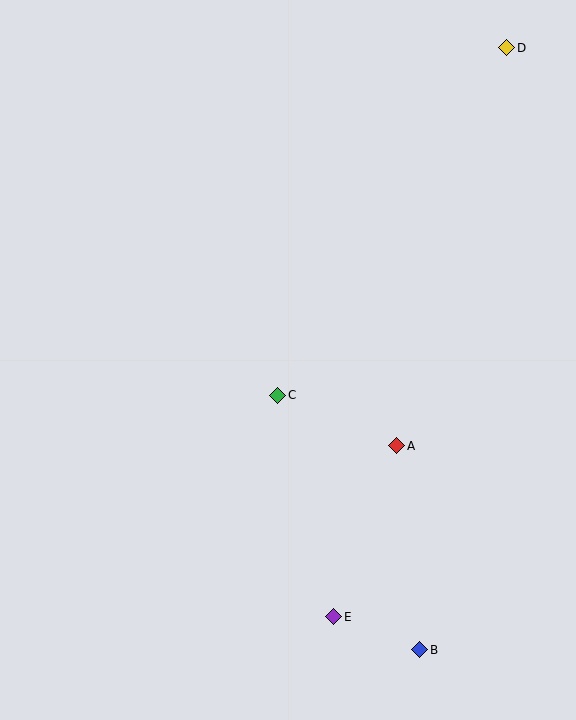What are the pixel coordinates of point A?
Point A is at (397, 446).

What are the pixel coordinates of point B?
Point B is at (420, 650).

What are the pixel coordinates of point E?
Point E is at (334, 617).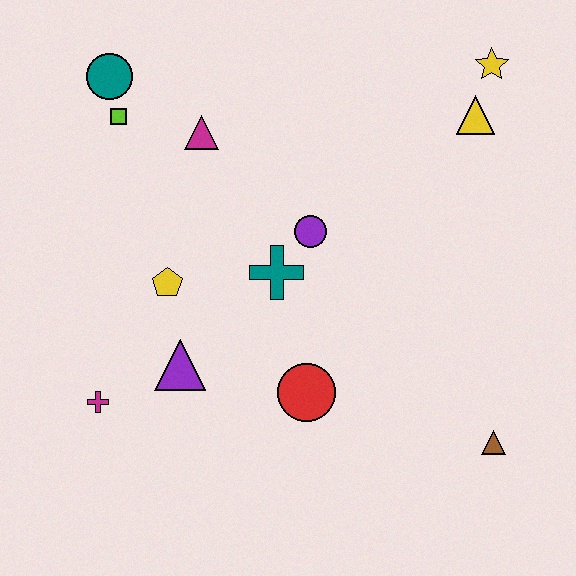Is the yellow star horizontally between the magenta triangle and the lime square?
No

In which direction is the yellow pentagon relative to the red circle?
The yellow pentagon is to the left of the red circle.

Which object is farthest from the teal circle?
The brown triangle is farthest from the teal circle.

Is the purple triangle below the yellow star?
Yes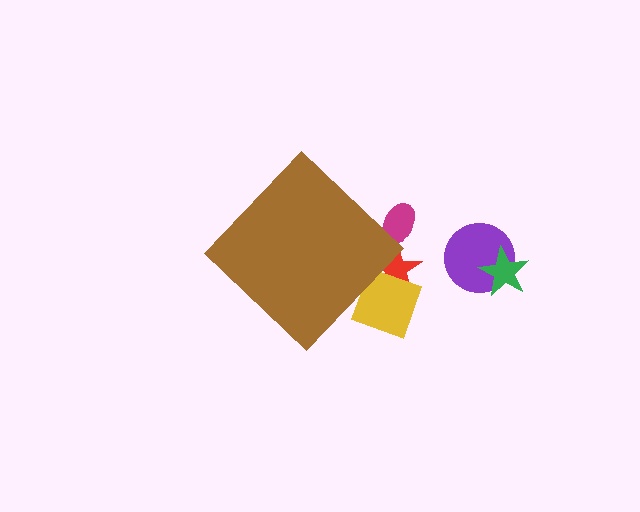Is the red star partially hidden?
Yes, the red star is partially hidden behind the brown diamond.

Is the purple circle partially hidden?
No, the purple circle is fully visible.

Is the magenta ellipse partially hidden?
Yes, the magenta ellipse is partially hidden behind the brown diamond.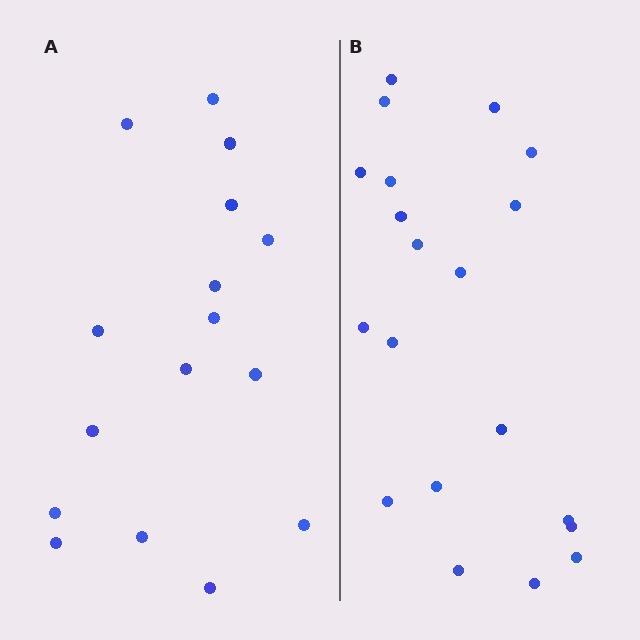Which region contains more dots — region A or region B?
Region B (the right region) has more dots.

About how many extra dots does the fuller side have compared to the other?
Region B has about 4 more dots than region A.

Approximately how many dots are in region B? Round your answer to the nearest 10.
About 20 dots.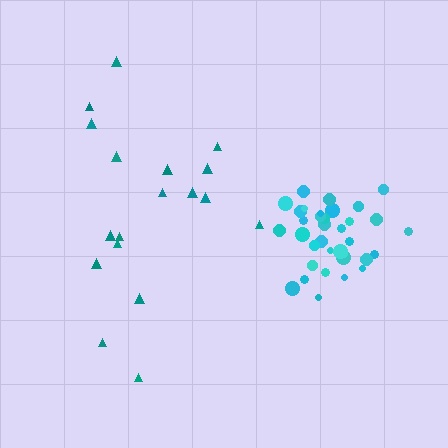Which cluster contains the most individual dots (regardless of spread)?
Cyan (35).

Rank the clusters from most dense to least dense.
cyan, teal.